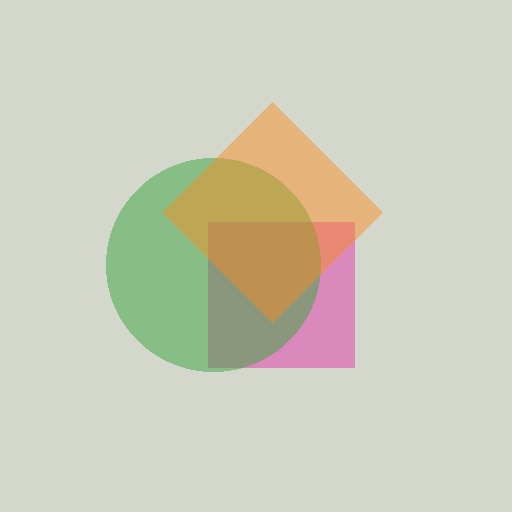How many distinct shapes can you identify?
There are 3 distinct shapes: a pink square, a green circle, an orange diamond.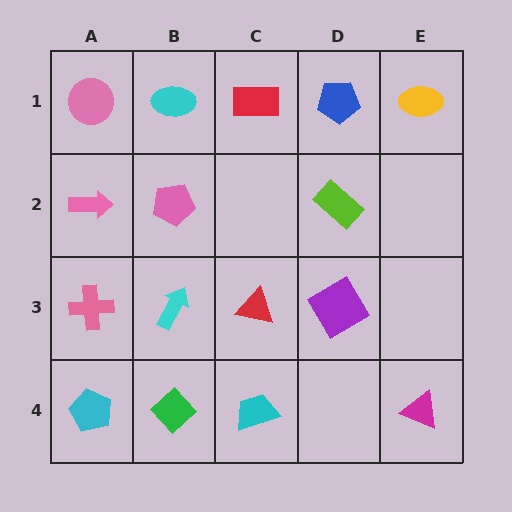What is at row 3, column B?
A cyan arrow.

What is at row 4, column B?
A green diamond.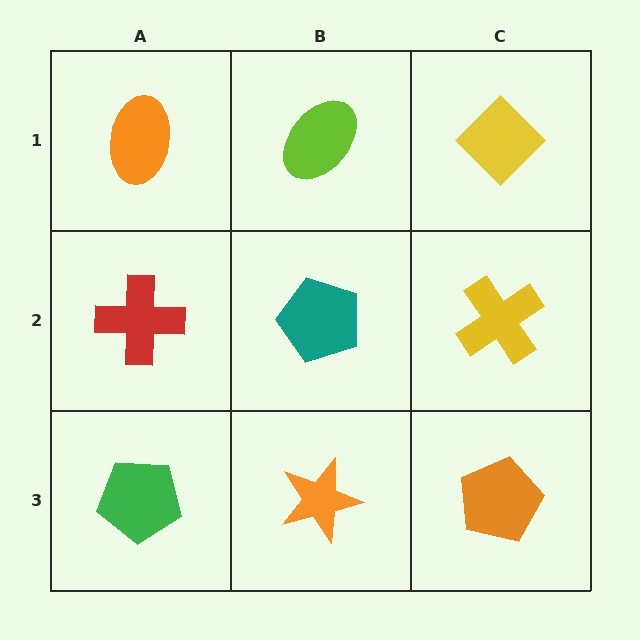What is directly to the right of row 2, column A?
A teal pentagon.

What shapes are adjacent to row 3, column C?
A yellow cross (row 2, column C), an orange star (row 3, column B).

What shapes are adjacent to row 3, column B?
A teal pentagon (row 2, column B), a green pentagon (row 3, column A), an orange pentagon (row 3, column C).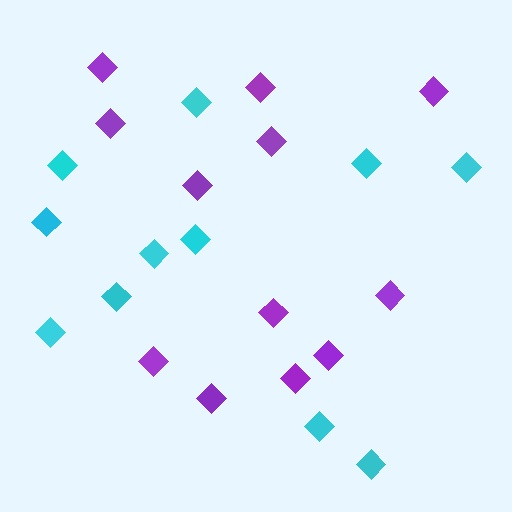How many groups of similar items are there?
There are 2 groups: one group of cyan diamonds (11) and one group of purple diamonds (12).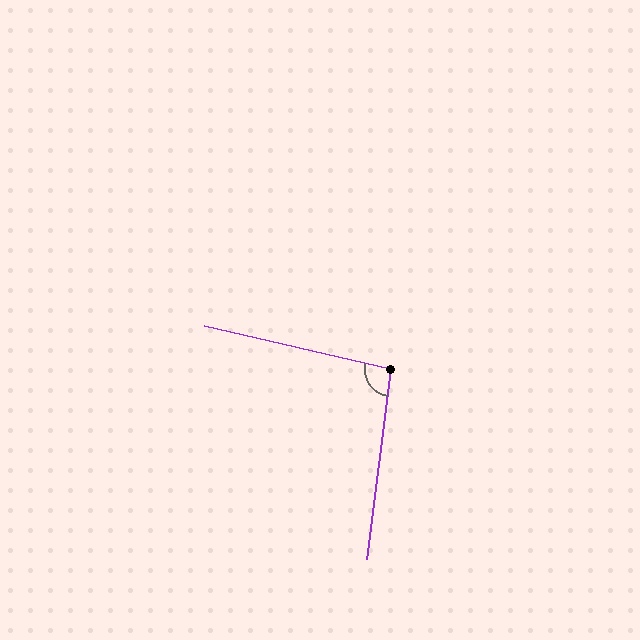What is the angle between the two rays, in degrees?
Approximately 96 degrees.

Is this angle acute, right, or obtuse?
It is obtuse.